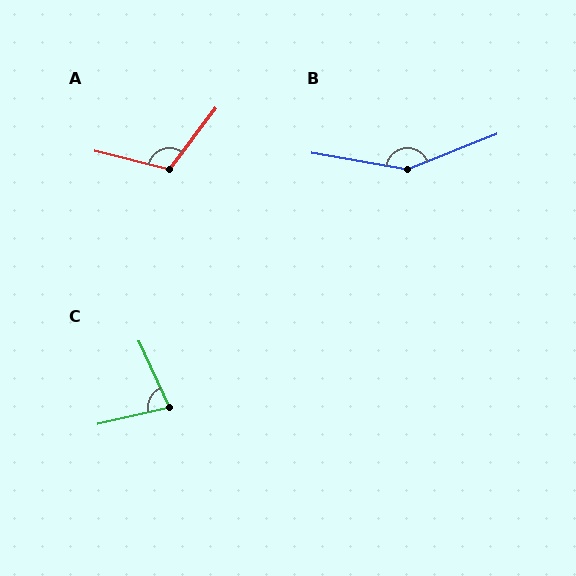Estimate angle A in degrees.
Approximately 114 degrees.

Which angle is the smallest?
C, at approximately 78 degrees.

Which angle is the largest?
B, at approximately 148 degrees.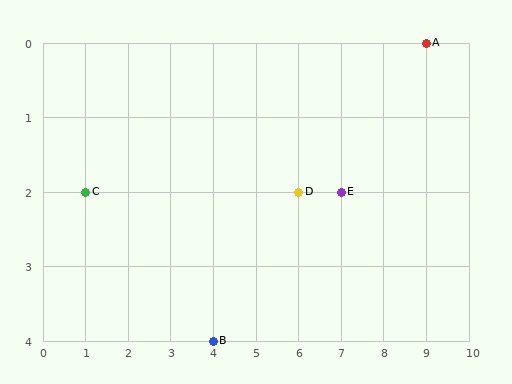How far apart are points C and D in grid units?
Points C and D are 5 columns apart.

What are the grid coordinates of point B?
Point B is at grid coordinates (4, 4).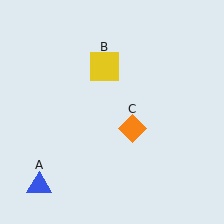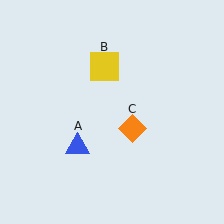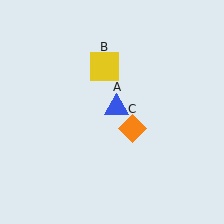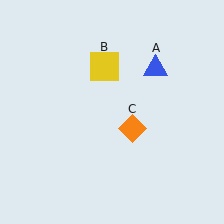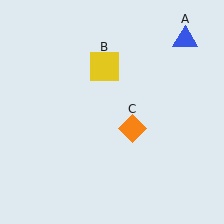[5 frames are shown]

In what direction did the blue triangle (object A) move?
The blue triangle (object A) moved up and to the right.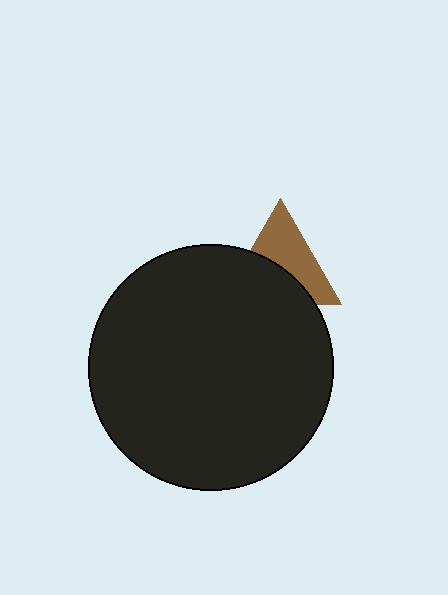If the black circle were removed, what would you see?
You would see the complete brown triangle.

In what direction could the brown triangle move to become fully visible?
The brown triangle could move up. That would shift it out from behind the black circle entirely.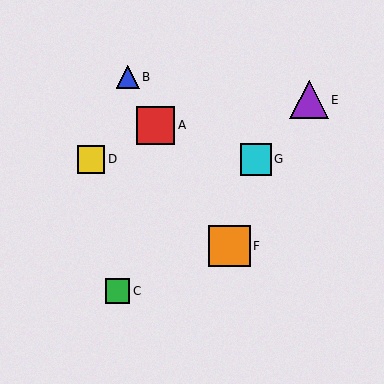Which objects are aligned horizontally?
Objects D, G are aligned horizontally.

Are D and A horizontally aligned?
No, D is at y≈159 and A is at y≈125.